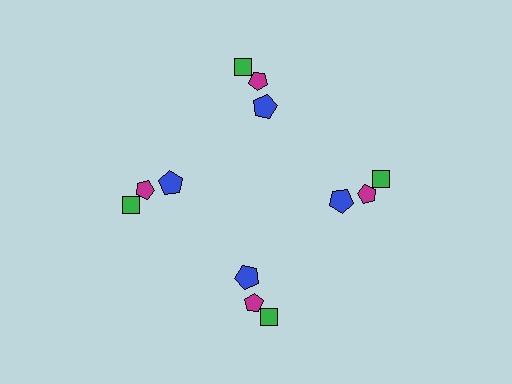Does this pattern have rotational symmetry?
Yes, this pattern has 4-fold rotational symmetry. It looks the same after rotating 90 degrees around the center.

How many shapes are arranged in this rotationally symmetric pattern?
There are 12 shapes, arranged in 4 groups of 3.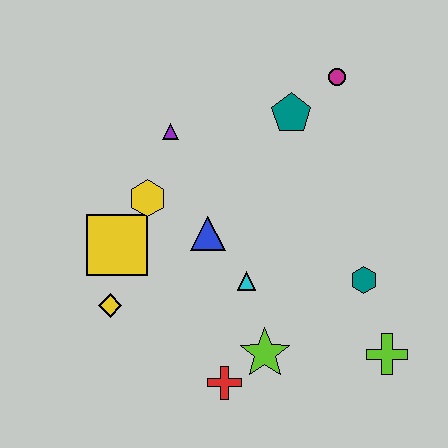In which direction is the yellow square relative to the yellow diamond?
The yellow square is above the yellow diamond.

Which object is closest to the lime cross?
The teal hexagon is closest to the lime cross.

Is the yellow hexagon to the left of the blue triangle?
Yes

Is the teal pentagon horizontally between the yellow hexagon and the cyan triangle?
No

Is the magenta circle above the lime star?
Yes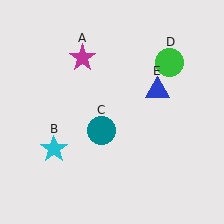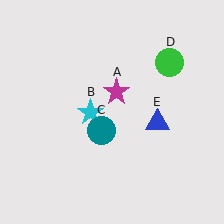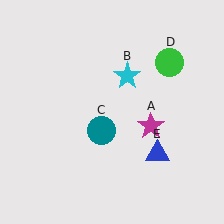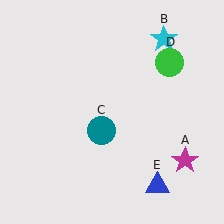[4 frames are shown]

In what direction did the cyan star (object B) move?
The cyan star (object B) moved up and to the right.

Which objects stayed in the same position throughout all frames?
Teal circle (object C) and green circle (object D) remained stationary.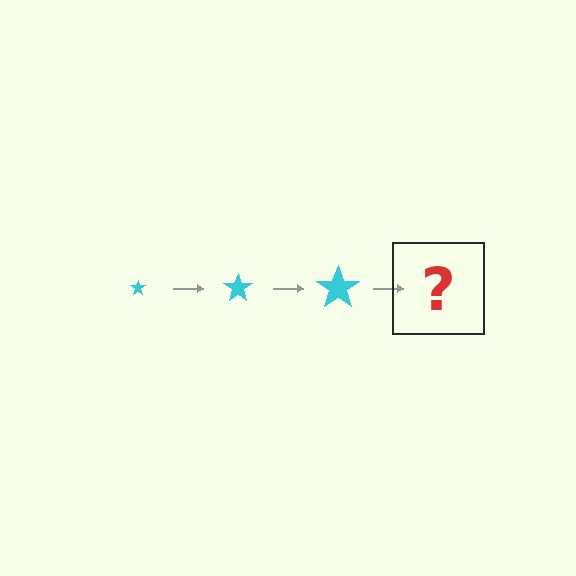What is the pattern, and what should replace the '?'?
The pattern is that the star gets progressively larger each step. The '?' should be a cyan star, larger than the previous one.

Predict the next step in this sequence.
The next step is a cyan star, larger than the previous one.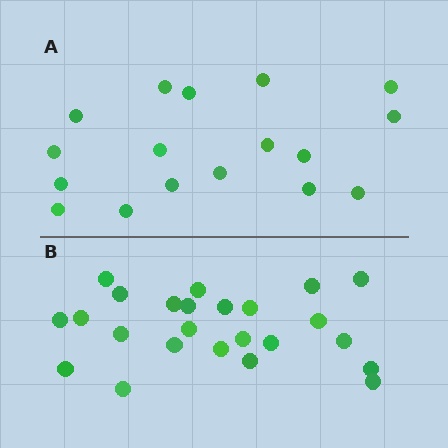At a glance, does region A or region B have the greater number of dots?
Region B (the bottom region) has more dots.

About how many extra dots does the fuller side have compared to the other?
Region B has roughly 8 or so more dots than region A.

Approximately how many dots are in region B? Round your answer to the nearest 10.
About 20 dots. (The exact count is 24, which rounds to 20.)